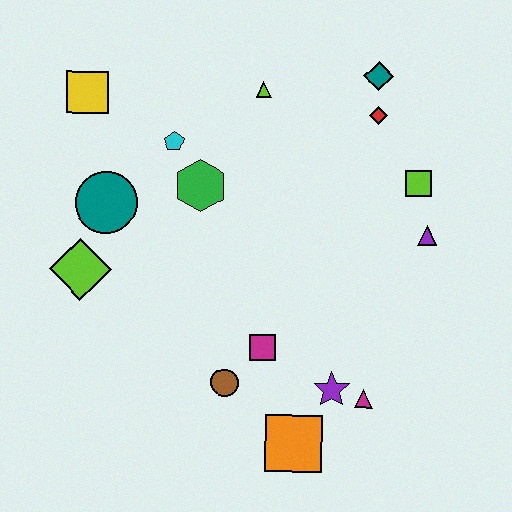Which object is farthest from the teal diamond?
The orange square is farthest from the teal diamond.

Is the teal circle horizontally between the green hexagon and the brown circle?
No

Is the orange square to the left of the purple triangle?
Yes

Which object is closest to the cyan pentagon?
The green hexagon is closest to the cyan pentagon.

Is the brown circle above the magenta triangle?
Yes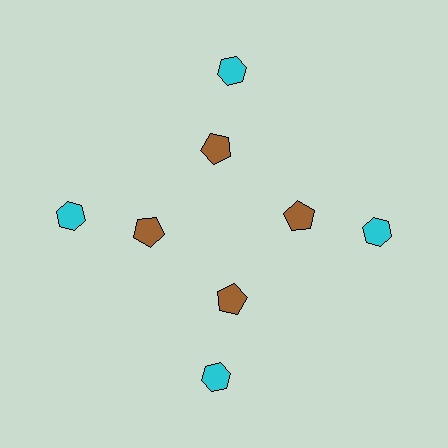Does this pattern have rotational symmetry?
Yes, this pattern has 4-fold rotational symmetry. It looks the same after rotating 90 degrees around the center.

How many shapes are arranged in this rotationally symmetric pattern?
There are 8 shapes, arranged in 4 groups of 2.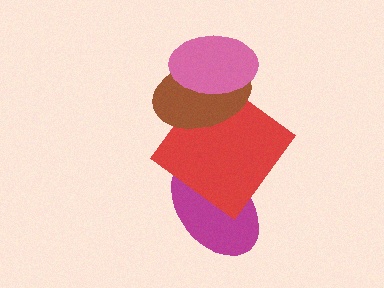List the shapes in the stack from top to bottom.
From top to bottom: the pink ellipse, the brown ellipse, the red diamond, the magenta ellipse.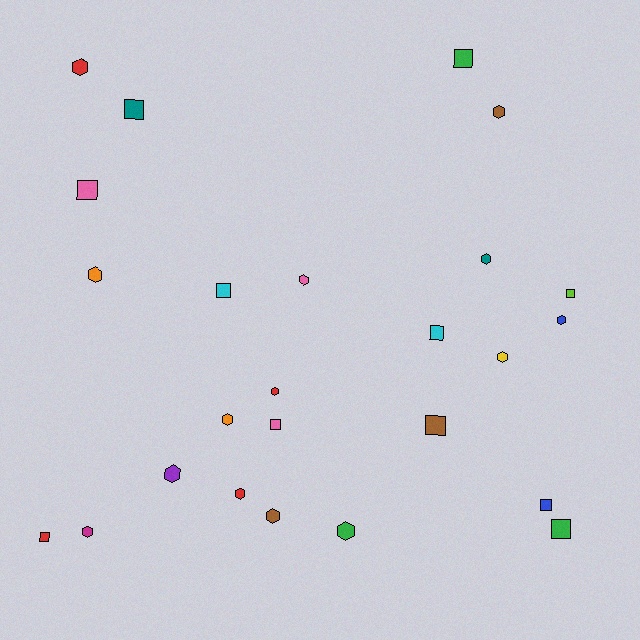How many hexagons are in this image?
There are 14 hexagons.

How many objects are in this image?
There are 25 objects.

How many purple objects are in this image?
There is 1 purple object.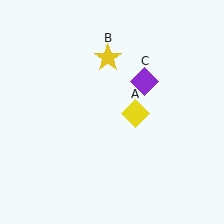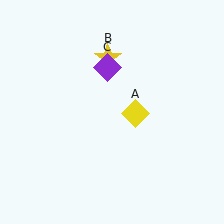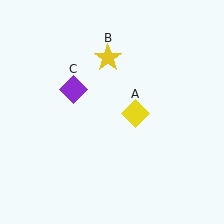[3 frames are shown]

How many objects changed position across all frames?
1 object changed position: purple diamond (object C).